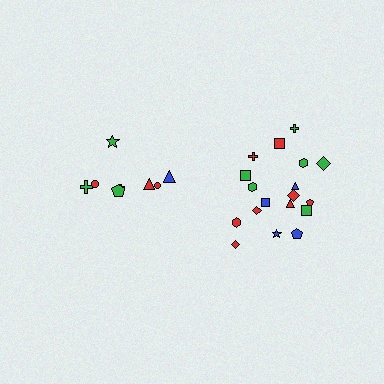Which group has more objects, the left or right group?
The right group.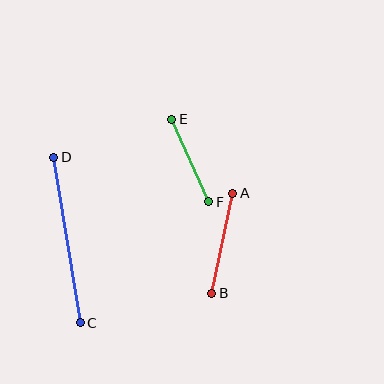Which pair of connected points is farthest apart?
Points C and D are farthest apart.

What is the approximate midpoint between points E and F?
The midpoint is at approximately (190, 161) pixels.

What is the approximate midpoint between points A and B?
The midpoint is at approximately (222, 243) pixels.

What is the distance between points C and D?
The distance is approximately 168 pixels.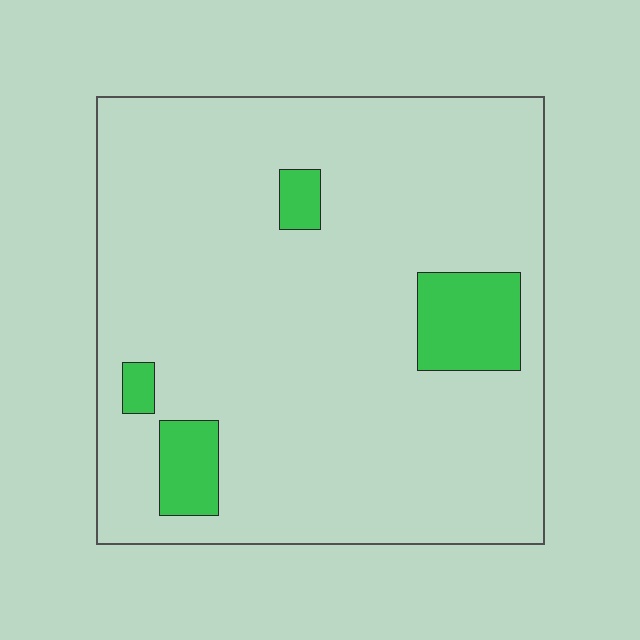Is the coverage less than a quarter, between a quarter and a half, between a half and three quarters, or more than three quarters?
Less than a quarter.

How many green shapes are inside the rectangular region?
4.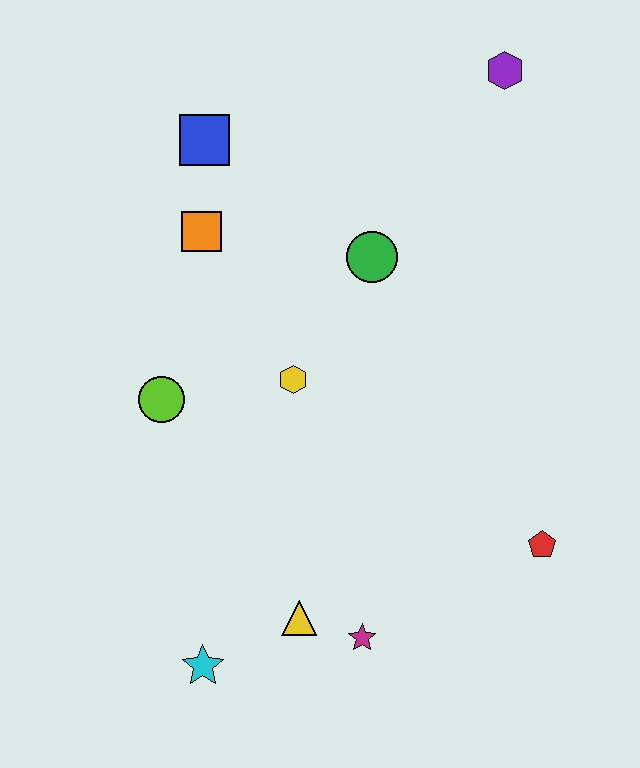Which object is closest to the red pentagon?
The magenta star is closest to the red pentagon.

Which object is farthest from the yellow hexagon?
The purple hexagon is farthest from the yellow hexagon.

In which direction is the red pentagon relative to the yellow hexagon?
The red pentagon is to the right of the yellow hexagon.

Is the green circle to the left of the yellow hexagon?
No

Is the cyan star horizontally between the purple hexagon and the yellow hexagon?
No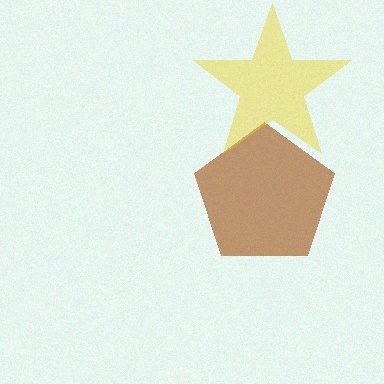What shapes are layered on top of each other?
The layered shapes are: a brown pentagon, a yellow star.